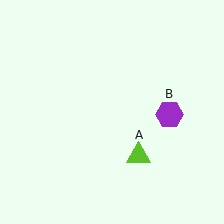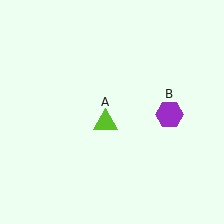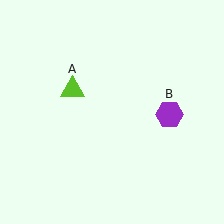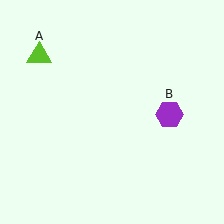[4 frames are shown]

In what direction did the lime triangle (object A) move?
The lime triangle (object A) moved up and to the left.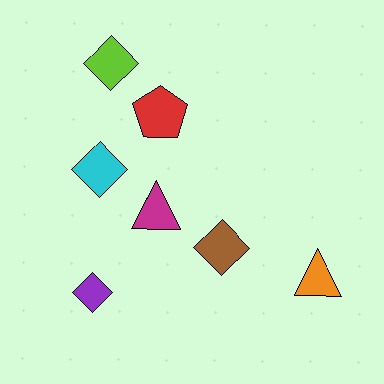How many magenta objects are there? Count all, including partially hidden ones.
There is 1 magenta object.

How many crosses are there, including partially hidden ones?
There are no crosses.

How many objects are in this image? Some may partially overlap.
There are 7 objects.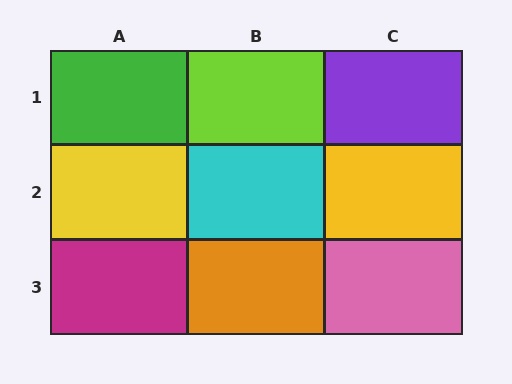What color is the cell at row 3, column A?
Magenta.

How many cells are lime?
1 cell is lime.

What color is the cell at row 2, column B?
Cyan.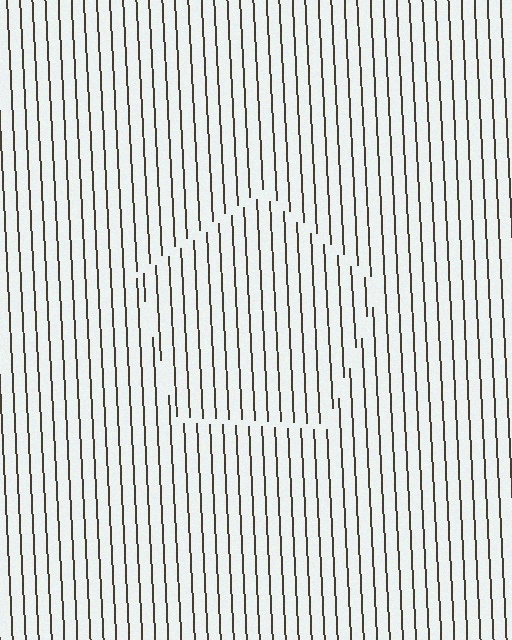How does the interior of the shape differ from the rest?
The interior of the shape contains the same grating, shifted by half a period — the contour is defined by the phase discontinuity where line-ends from the inner and outer gratings abut.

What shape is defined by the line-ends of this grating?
An illusory pentagon. The interior of the shape contains the same grating, shifted by half a period — the contour is defined by the phase discontinuity where line-ends from the inner and outer gratings abut.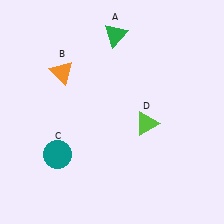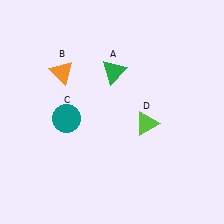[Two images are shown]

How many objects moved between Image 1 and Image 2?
2 objects moved between the two images.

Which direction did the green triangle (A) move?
The green triangle (A) moved down.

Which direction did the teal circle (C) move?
The teal circle (C) moved up.